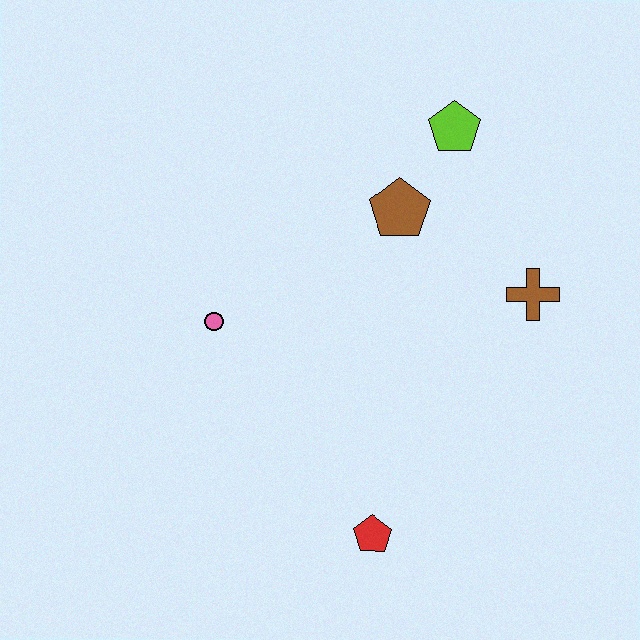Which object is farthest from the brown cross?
The pink circle is farthest from the brown cross.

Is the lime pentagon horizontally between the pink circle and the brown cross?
Yes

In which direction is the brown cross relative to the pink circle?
The brown cross is to the right of the pink circle.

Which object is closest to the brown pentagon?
The lime pentagon is closest to the brown pentagon.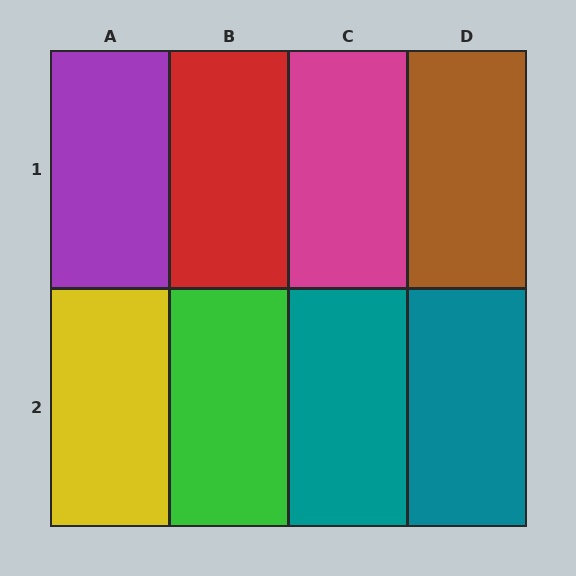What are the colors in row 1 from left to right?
Purple, red, magenta, brown.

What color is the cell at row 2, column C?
Teal.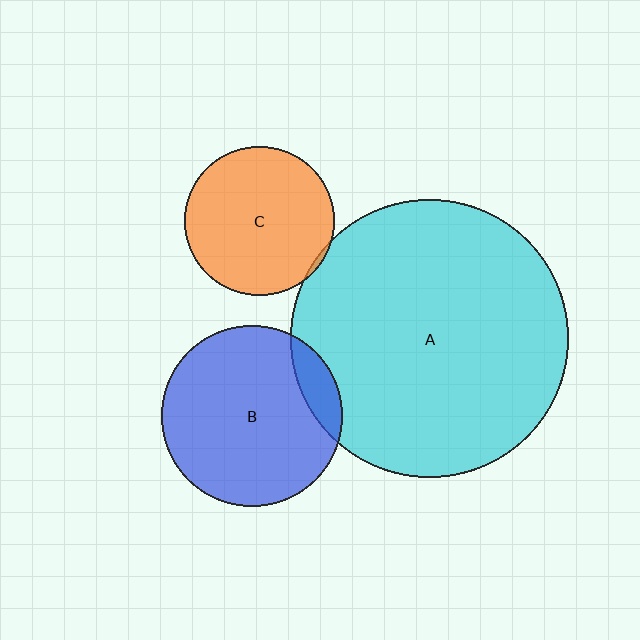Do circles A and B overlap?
Yes.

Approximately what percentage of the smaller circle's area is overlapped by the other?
Approximately 10%.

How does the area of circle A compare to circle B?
Approximately 2.4 times.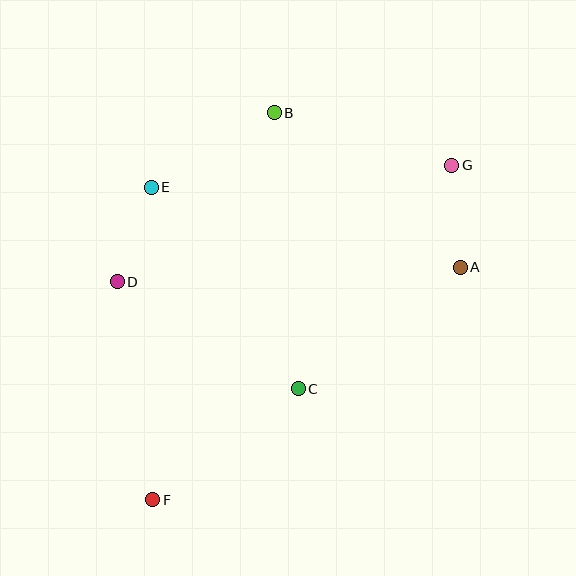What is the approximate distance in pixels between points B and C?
The distance between B and C is approximately 277 pixels.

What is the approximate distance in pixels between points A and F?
The distance between A and F is approximately 385 pixels.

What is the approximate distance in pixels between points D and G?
The distance between D and G is approximately 354 pixels.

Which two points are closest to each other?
Points D and E are closest to each other.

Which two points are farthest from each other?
Points F and G are farthest from each other.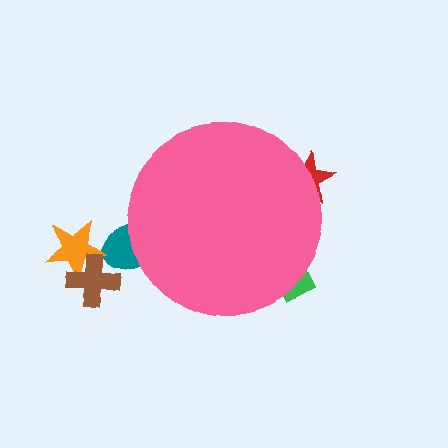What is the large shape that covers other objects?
A pink circle.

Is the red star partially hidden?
Yes, the red star is partially hidden behind the pink circle.